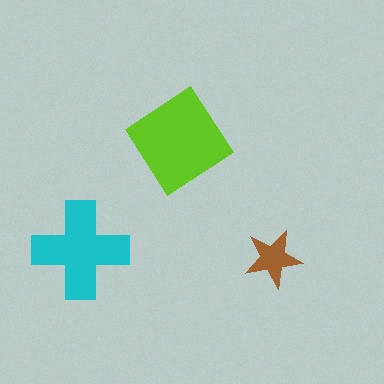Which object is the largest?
The lime diamond.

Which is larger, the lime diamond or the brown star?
The lime diamond.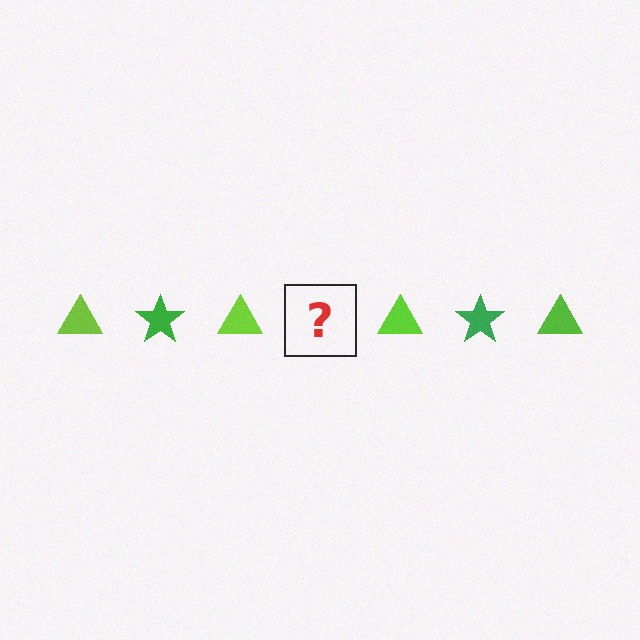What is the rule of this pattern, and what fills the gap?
The rule is that the pattern alternates between lime triangle and green star. The gap should be filled with a green star.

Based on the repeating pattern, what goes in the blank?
The blank should be a green star.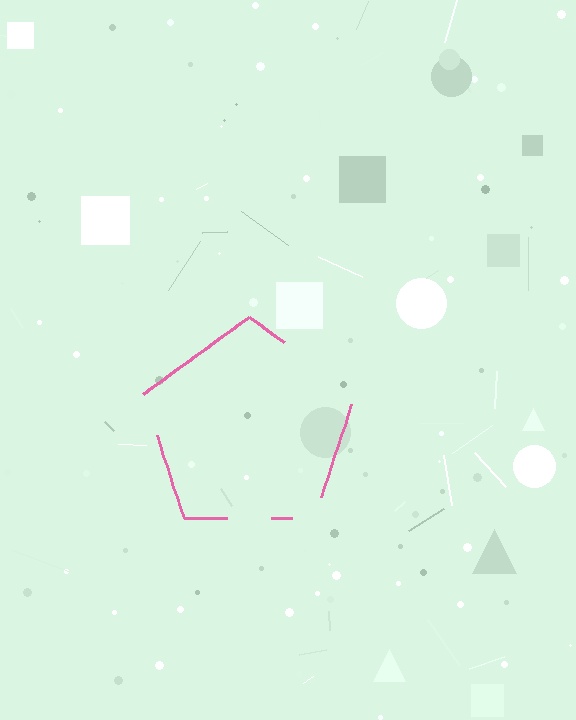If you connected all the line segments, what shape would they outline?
They would outline a pentagon.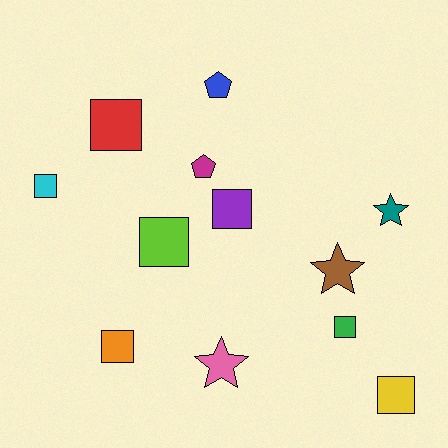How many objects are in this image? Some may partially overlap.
There are 12 objects.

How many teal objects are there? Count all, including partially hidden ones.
There is 1 teal object.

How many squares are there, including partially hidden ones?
There are 7 squares.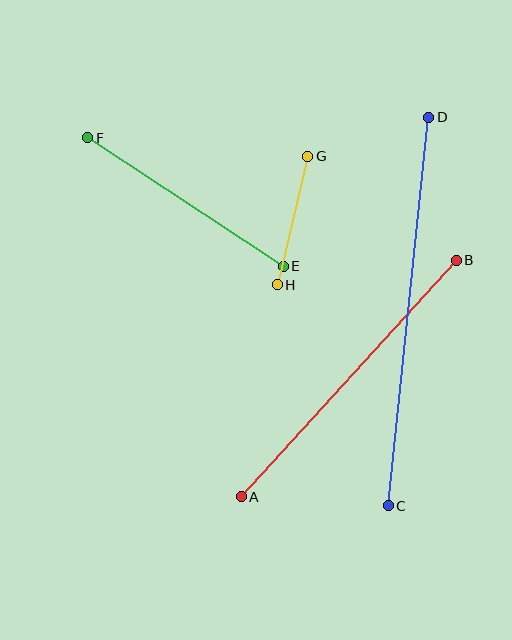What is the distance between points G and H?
The distance is approximately 132 pixels.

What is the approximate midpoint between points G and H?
The midpoint is at approximately (293, 220) pixels.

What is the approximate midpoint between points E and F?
The midpoint is at approximately (185, 202) pixels.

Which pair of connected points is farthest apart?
Points C and D are farthest apart.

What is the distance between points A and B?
The distance is approximately 320 pixels.